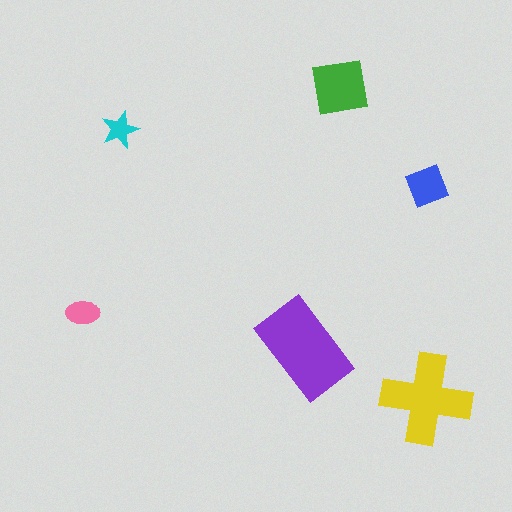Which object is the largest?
The purple rectangle.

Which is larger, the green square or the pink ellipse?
The green square.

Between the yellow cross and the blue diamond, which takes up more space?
The yellow cross.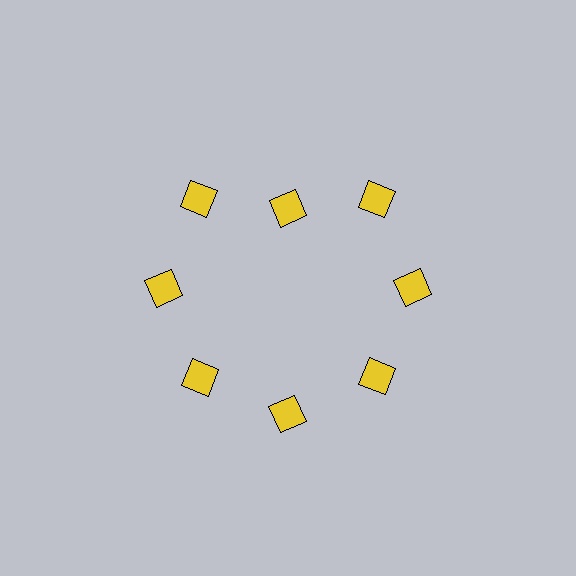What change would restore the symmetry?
The symmetry would be restored by moving it outward, back onto the ring so that all 8 squares sit at equal angles and equal distance from the center.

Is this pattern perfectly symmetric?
No. The 8 yellow squares are arranged in a ring, but one element near the 12 o'clock position is pulled inward toward the center, breaking the 8-fold rotational symmetry.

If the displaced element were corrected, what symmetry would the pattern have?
It would have 8-fold rotational symmetry — the pattern would map onto itself every 45 degrees.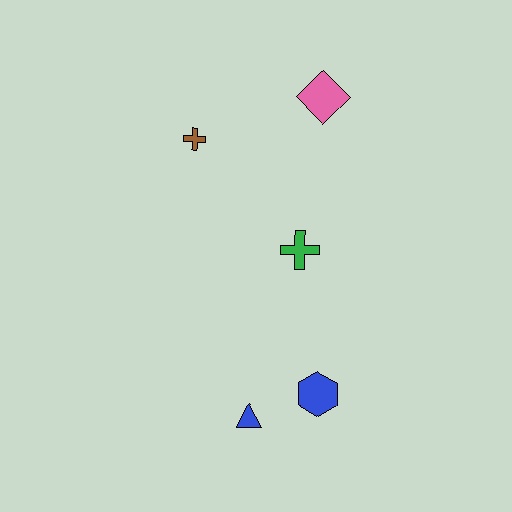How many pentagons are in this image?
There are no pentagons.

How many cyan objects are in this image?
There are no cyan objects.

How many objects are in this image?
There are 5 objects.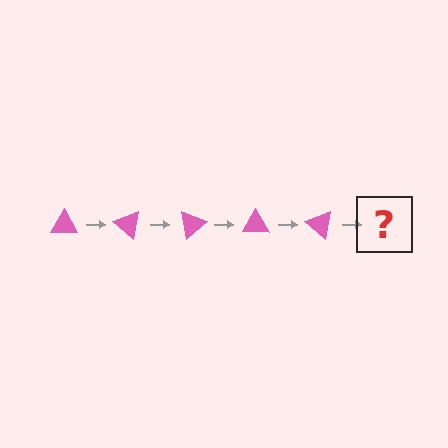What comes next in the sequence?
The next element should be a pink triangle rotated 200 degrees.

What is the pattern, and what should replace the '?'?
The pattern is that the triangle rotates 40 degrees each step. The '?' should be a pink triangle rotated 200 degrees.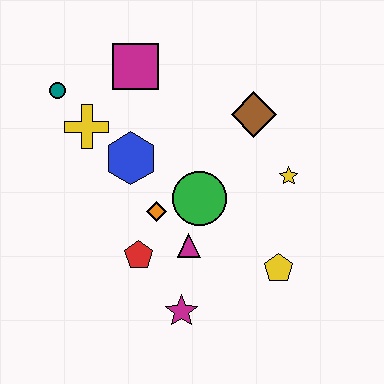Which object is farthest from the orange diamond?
The teal circle is farthest from the orange diamond.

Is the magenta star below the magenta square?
Yes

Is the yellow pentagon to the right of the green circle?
Yes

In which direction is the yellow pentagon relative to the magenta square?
The yellow pentagon is below the magenta square.